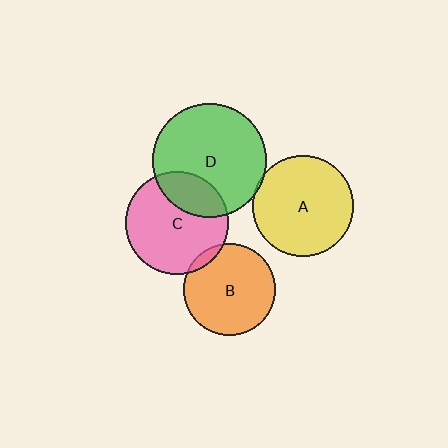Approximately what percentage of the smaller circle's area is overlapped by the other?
Approximately 25%.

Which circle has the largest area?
Circle D (green).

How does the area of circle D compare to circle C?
Approximately 1.2 times.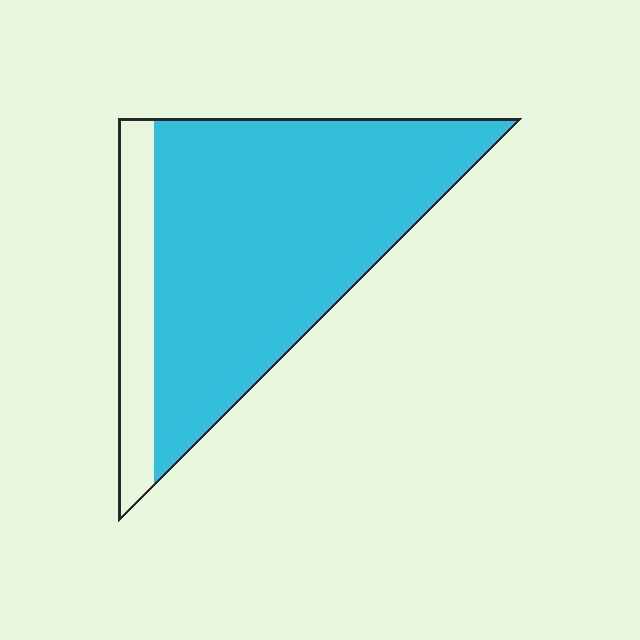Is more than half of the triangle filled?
Yes.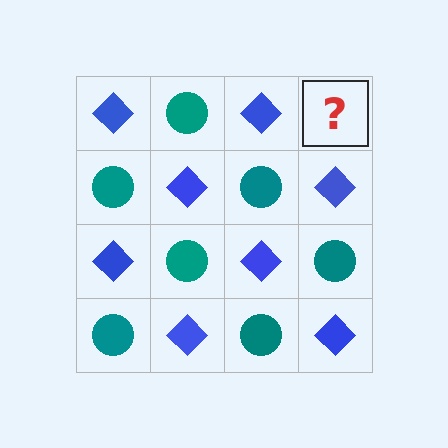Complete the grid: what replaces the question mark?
The question mark should be replaced with a teal circle.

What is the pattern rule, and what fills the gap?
The rule is that it alternates blue diamond and teal circle in a checkerboard pattern. The gap should be filled with a teal circle.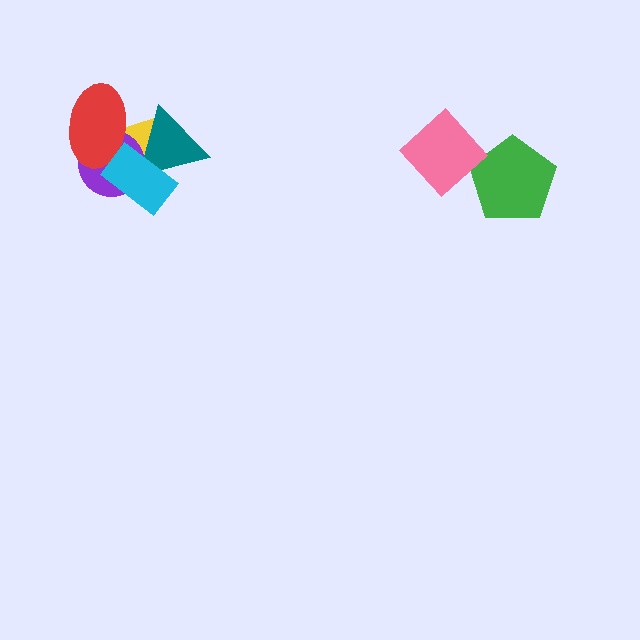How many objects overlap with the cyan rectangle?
4 objects overlap with the cyan rectangle.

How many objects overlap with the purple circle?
4 objects overlap with the purple circle.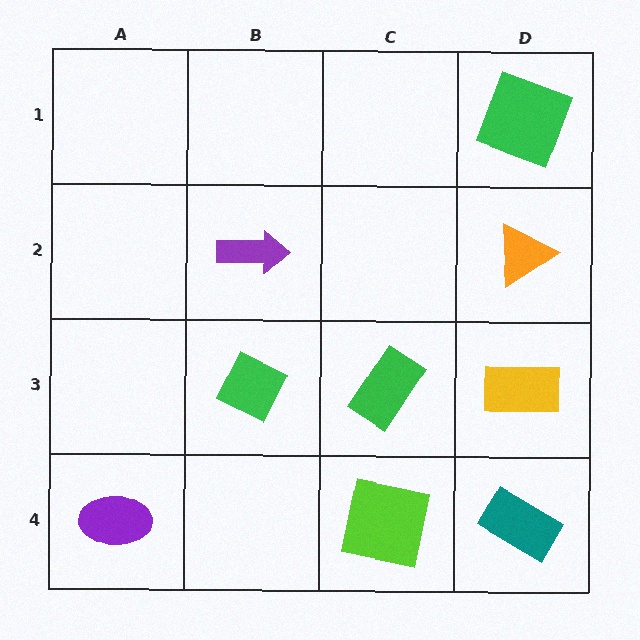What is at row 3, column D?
A yellow rectangle.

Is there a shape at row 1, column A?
No, that cell is empty.